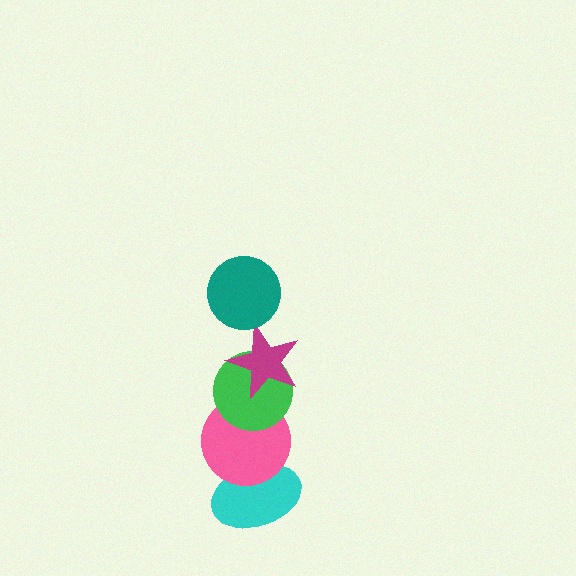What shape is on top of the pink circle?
The green circle is on top of the pink circle.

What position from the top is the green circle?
The green circle is 3rd from the top.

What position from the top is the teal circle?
The teal circle is 1st from the top.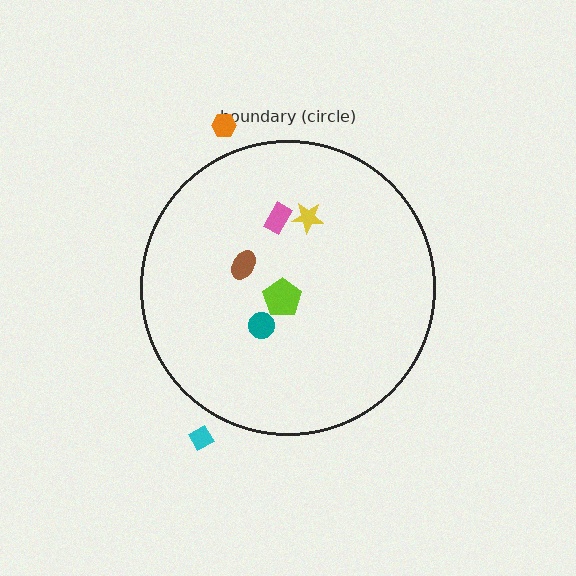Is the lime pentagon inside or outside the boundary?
Inside.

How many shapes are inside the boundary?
5 inside, 2 outside.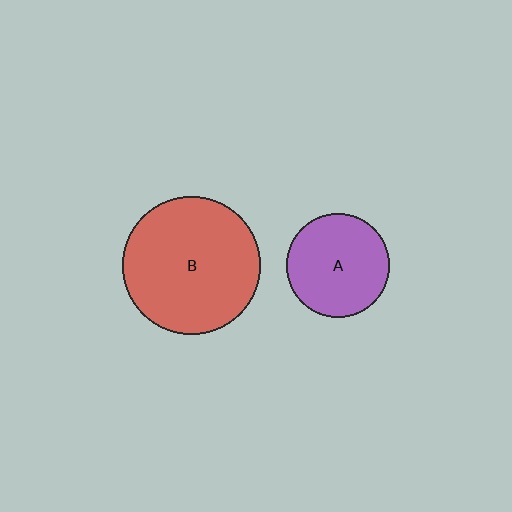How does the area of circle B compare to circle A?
Approximately 1.8 times.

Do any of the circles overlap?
No, none of the circles overlap.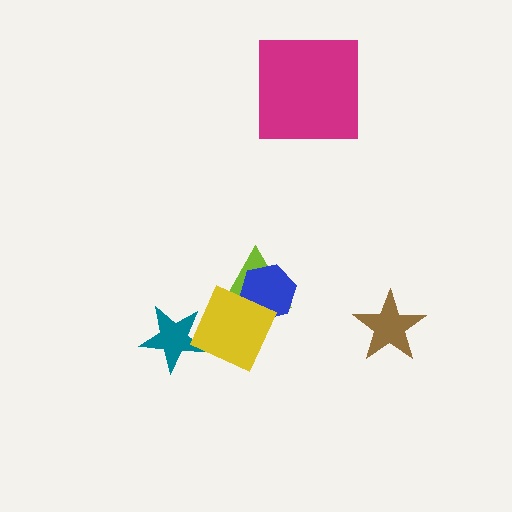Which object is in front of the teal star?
The yellow diamond is in front of the teal star.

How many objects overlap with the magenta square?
0 objects overlap with the magenta square.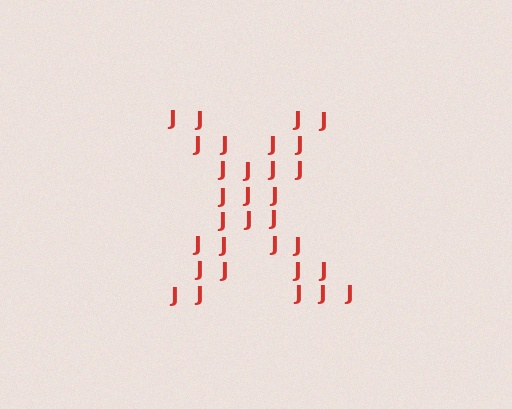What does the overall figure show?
The overall figure shows the letter X.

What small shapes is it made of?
It is made of small letter J's.